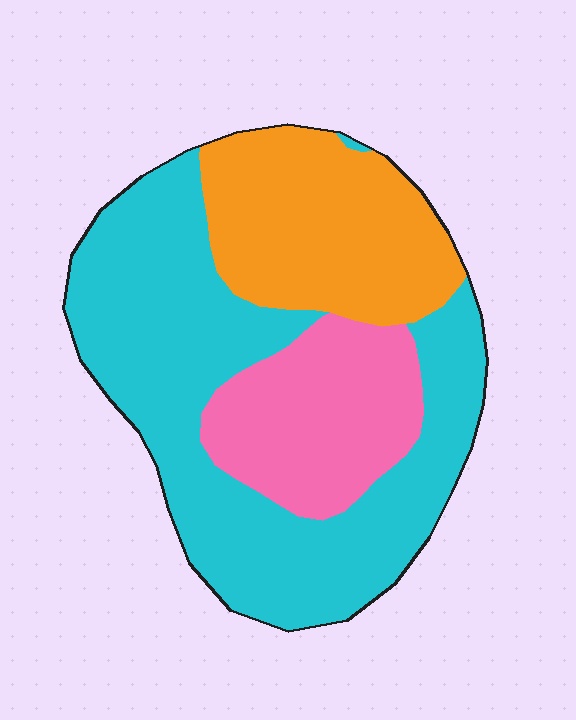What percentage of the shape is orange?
Orange takes up about one quarter (1/4) of the shape.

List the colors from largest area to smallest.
From largest to smallest: cyan, orange, pink.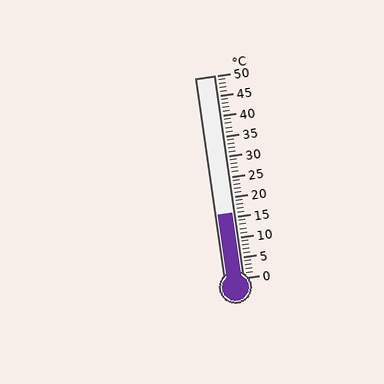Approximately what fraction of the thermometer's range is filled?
The thermometer is filled to approximately 30% of its range.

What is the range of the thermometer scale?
The thermometer scale ranges from 0°C to 50°C.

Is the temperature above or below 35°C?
The temperature is below 35°C.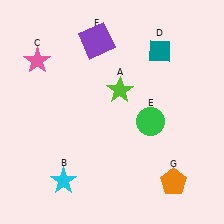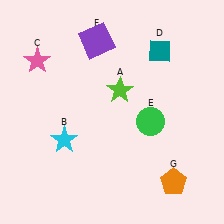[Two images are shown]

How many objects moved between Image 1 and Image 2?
1 object moved between the two images.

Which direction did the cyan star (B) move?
The cyan star (B) moved up.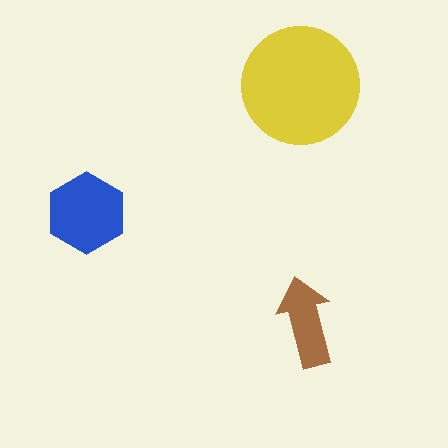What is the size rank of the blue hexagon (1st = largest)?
2nd.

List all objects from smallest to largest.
The brown arrow, the blue hexagon, the yellow circle.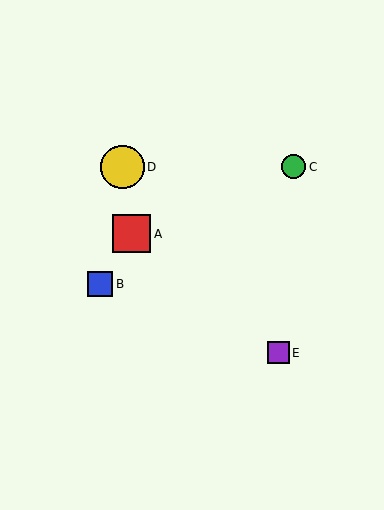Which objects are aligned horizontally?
Objects C, D are aligned horizontally.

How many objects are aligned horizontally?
2 objects (C, D) are aligned horizontally.